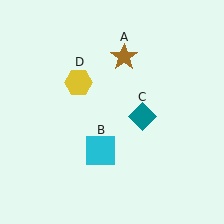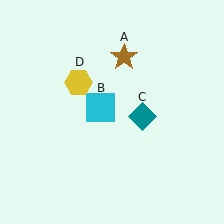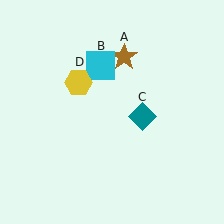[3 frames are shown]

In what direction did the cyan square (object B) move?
The cyan square (object B) moved up.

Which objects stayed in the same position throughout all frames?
Brown star (object A) and teal diamond (object C) and yellow hexagon (object D) remained stationary.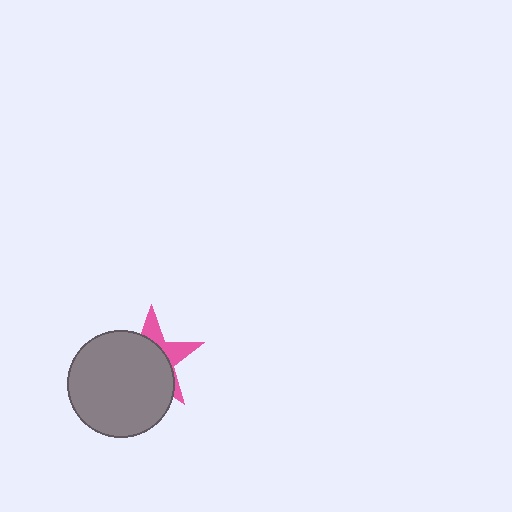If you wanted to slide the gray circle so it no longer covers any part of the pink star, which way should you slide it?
Slide it toward the lower-left — that is the most direct way to separate the two shapes.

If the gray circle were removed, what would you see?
You would see the complete pink star.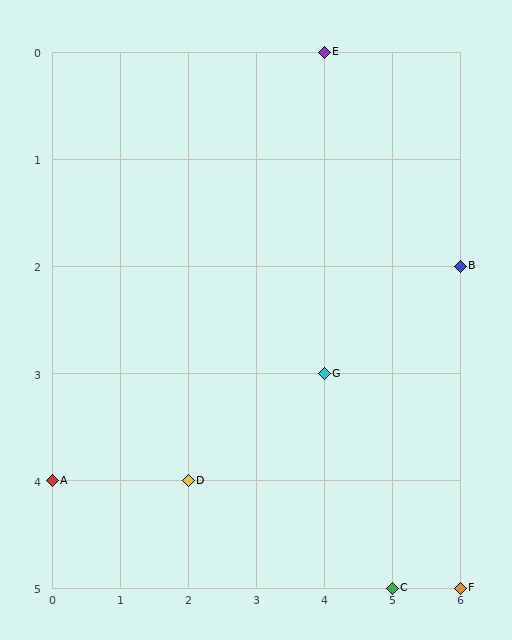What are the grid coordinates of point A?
Point A is at grid coordinates (0, 4).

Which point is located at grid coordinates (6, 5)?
Point F is at (6, 5).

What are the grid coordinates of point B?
Point B is at grid coordinates (6, 2).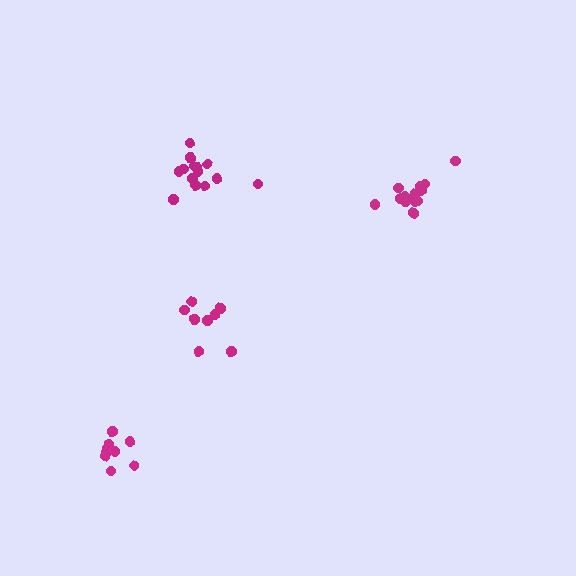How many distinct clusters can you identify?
There are 4 distinct clusters.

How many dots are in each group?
Group 1: 8 dots, Group 2: 14 dots, Group 3: 14 dots, Group 4: 9 dots (45 total).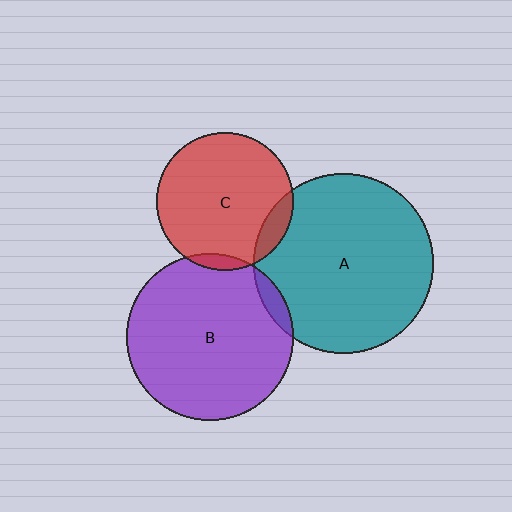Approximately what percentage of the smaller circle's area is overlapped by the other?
Approximately 5%.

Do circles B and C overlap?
Yes.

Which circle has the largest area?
Circle A (teal).